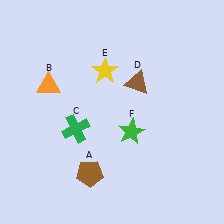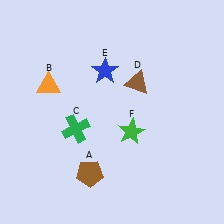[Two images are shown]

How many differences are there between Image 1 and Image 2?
There is 1 difference between the two images.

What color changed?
The star (E) changed from yellow in Image 1 to blue in Image 2.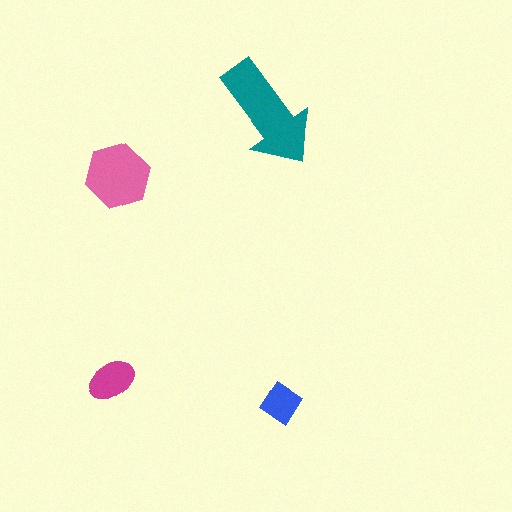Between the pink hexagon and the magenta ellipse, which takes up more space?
The pink hexagon.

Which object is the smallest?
The blue diamond.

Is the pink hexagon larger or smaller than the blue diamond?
Larger.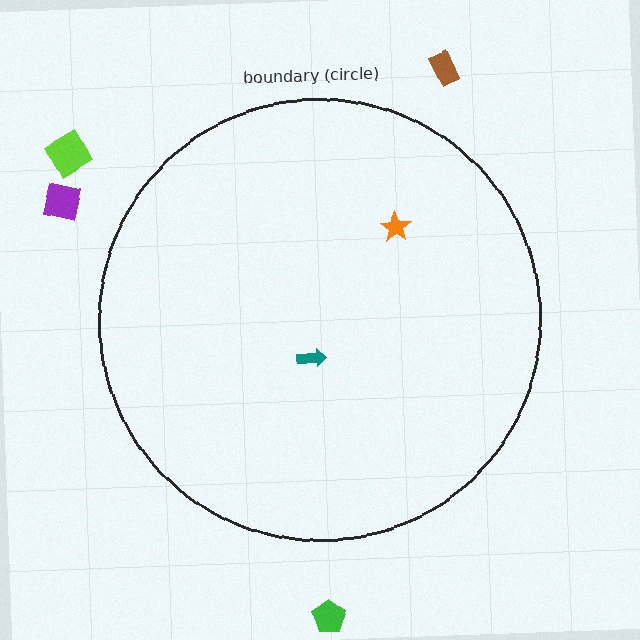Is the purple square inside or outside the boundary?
Outside.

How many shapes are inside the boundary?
2 inside, 4 outside.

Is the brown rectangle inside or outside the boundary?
Outside.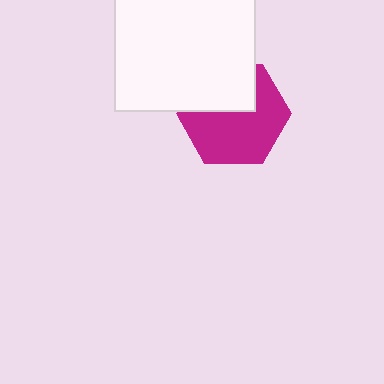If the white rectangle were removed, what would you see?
You would see the complete magenta hexagon.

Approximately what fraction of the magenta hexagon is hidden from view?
Roughly 36% of the magenta hexagon is hidden behind the white rectangle.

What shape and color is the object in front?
The object in front is a white rectangle.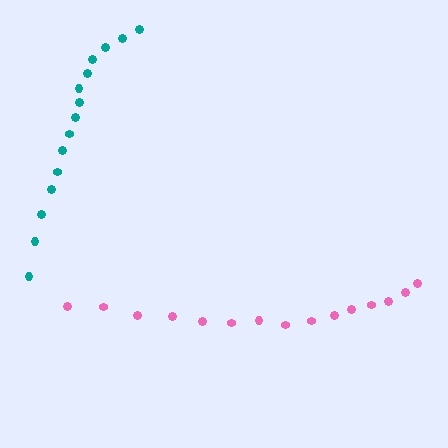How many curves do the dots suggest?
There are 2 distinct paths.